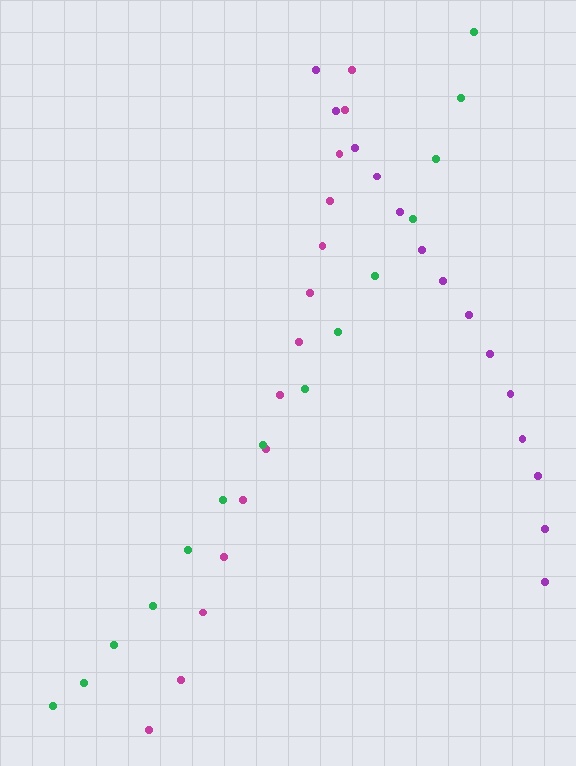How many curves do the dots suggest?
There are 3 distinct paths.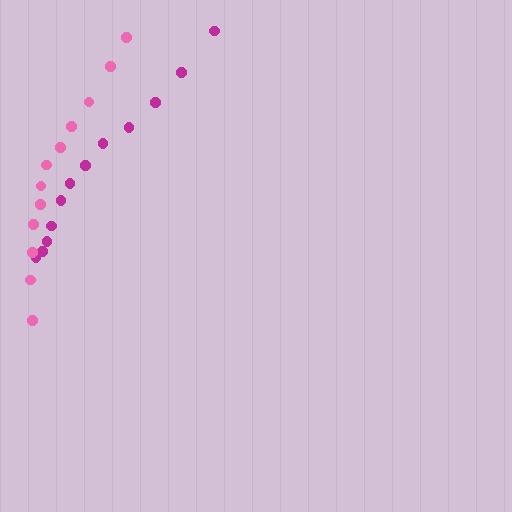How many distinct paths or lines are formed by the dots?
There are 2 distinct paths.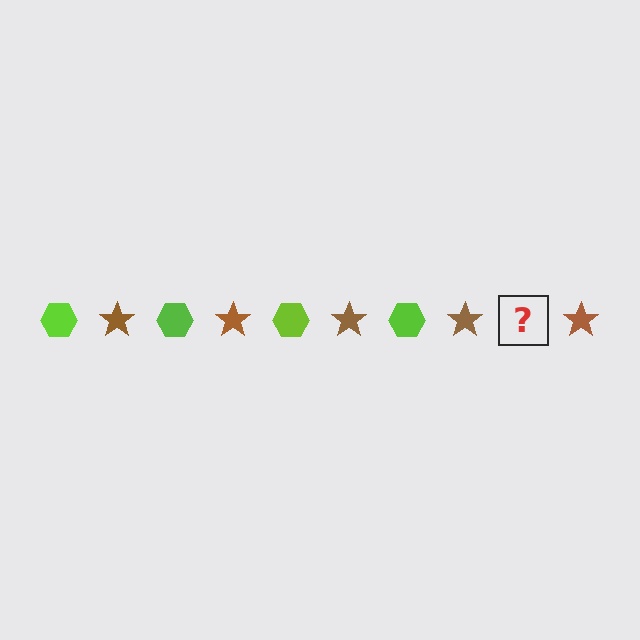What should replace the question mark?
The question mark should be replaced with a lime hexagon.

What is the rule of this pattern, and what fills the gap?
The rule is that the pattern alternates between lime hexagon and brown star. The gap should be filled with a lime hexagon.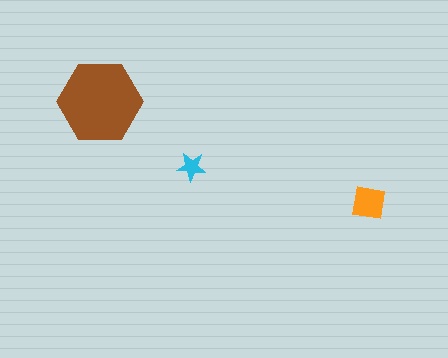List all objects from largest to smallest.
The brown hexagon, the orange square, the cyan star.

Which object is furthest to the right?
The orange square is rightmost.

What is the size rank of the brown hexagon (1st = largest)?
1st.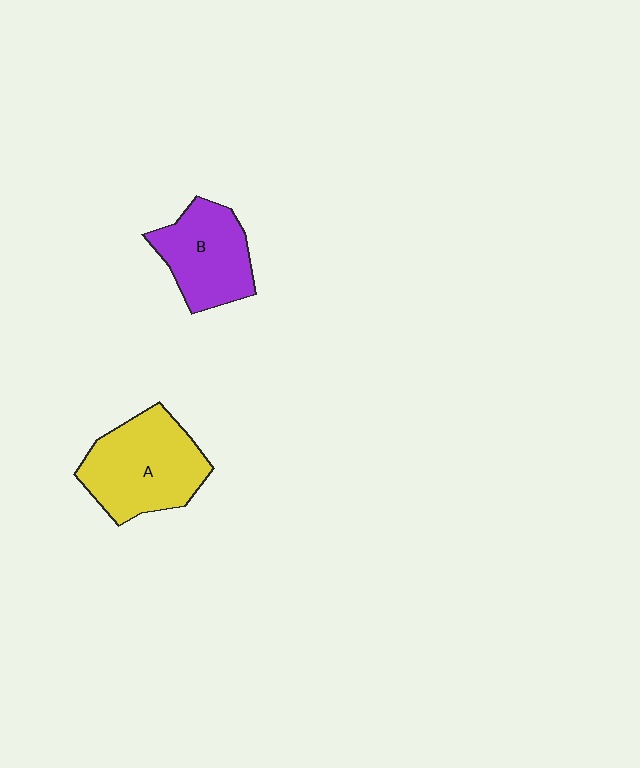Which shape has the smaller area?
Shape B (purple).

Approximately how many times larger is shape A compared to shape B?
Approximately 1.3 times.